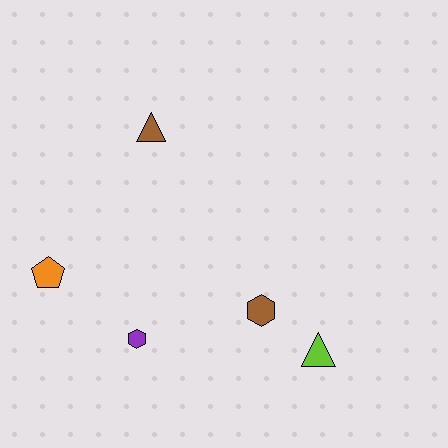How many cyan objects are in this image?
There are no cyan objects.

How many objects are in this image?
There are 5 objects.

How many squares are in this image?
There are no squares.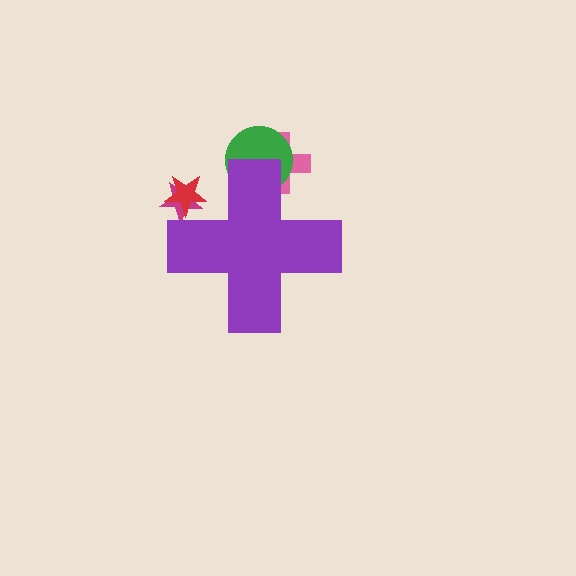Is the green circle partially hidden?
Yes, the green circle is partially hidden behind the purple cross.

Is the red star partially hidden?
Yes, the red star is partially hidden behind the purple cross.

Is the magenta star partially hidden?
Yes, the magenta star is partially hidden behind the purple cross.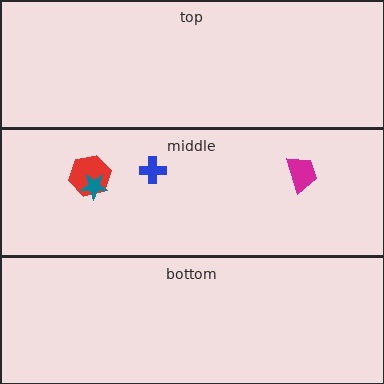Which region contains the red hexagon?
The middle region.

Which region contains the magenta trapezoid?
The middle region.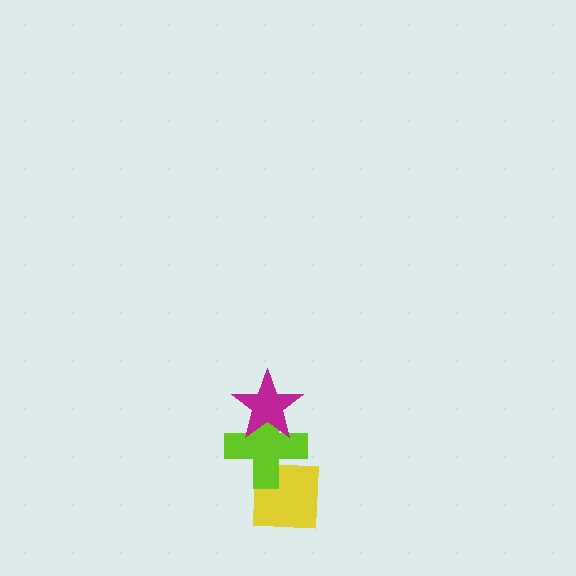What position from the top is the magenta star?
The magenta star is 1st from the top.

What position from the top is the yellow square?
The yellow square is 3rd from the top.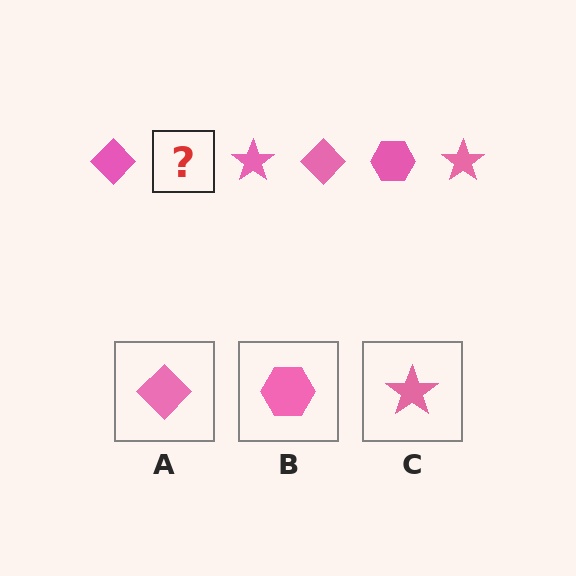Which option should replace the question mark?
Option B.